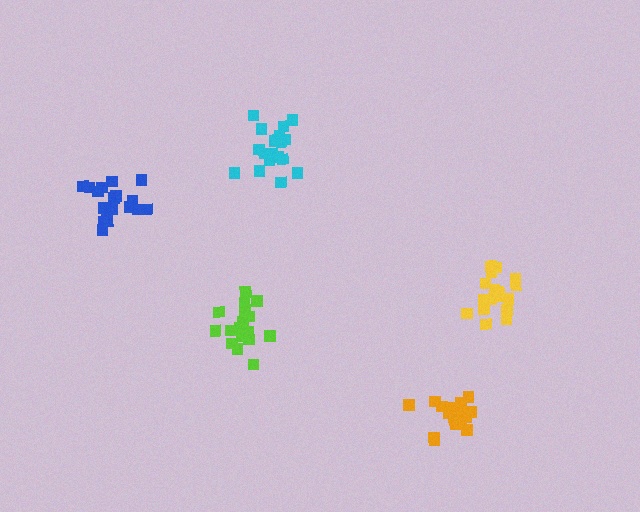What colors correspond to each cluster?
The clusters are colored: blue, cyan, orange, lime, yellow.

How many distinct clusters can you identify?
There are 5 distinct clusters.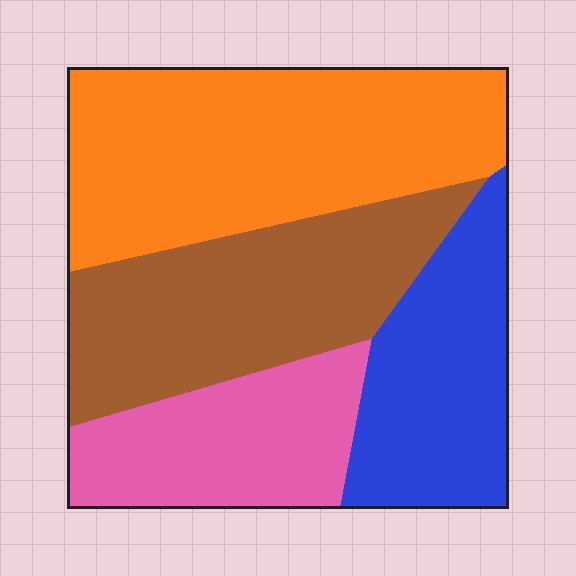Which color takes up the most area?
Orange, at roughly 35%.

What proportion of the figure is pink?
Pink takes up about one sixth (1/6) of the figure.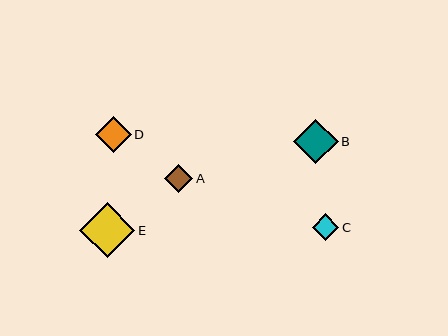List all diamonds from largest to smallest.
From largest to smallest: E, B, D, A, C.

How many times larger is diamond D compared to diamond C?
Diamond D is approximately 1.4 times the size of diamond C.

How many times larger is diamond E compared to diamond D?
Diamond E is approximately 1.5 times the size of diamond D.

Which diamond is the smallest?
Diamond C is the smallest with a size of approximately 26 pixels.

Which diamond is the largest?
Diamond E is the largest with a size of approximately 55 pixels.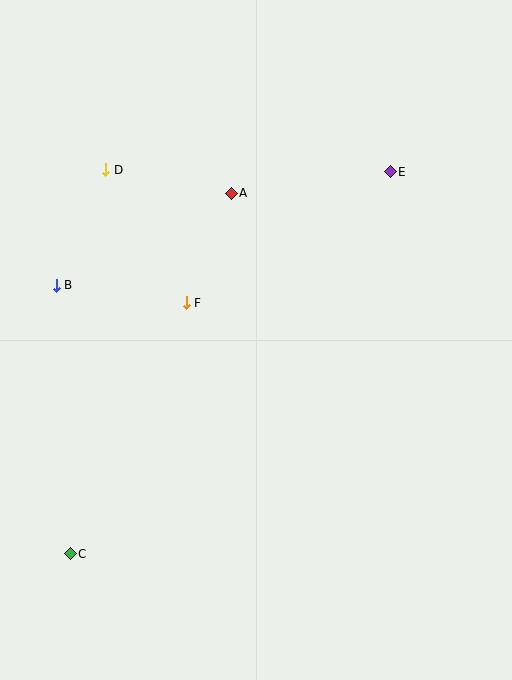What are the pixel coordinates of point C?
Point C is at (70, 554).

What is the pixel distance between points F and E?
The distance between F and E is 242 pixels.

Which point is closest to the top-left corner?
Point D is closest to the top-left corner.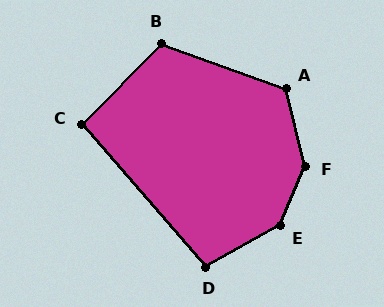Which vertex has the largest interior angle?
F, at approximately 143 degrees.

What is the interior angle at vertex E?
Approximately 142 degrees (obtuse).